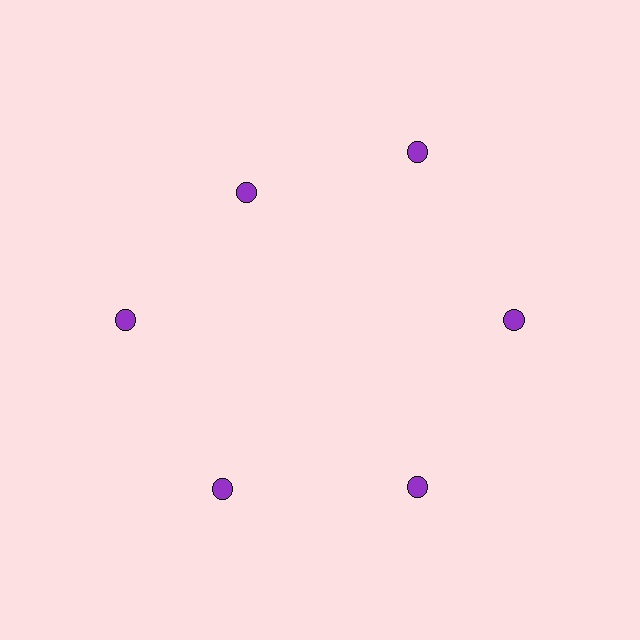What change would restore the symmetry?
The symmetry would be restored by moving it outward, back onto the ring so that all 6 circles sit at equal angles and equal distance from the center.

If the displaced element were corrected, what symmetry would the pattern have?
It would have 6-fold rotational symmetry — the pattern would map onto itself every 60 degrees.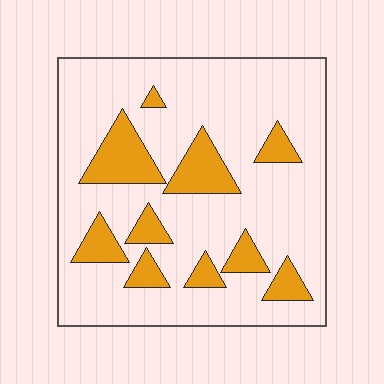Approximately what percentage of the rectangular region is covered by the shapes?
Approximately 20%.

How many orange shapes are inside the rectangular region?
10.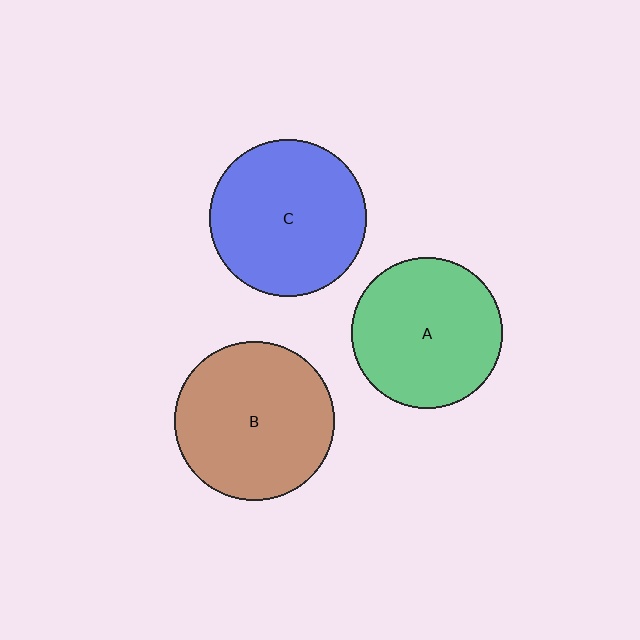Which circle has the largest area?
Circle B (brown).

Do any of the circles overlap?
No, none of the circles overlap.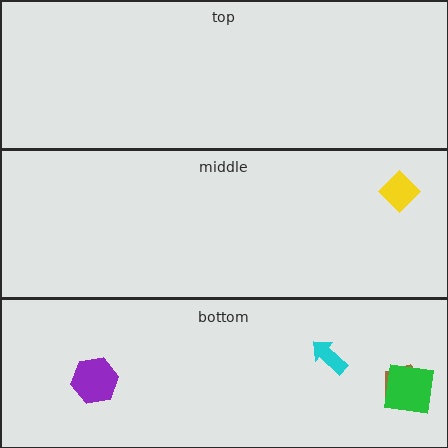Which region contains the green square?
The bottom region.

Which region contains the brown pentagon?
The bottom region.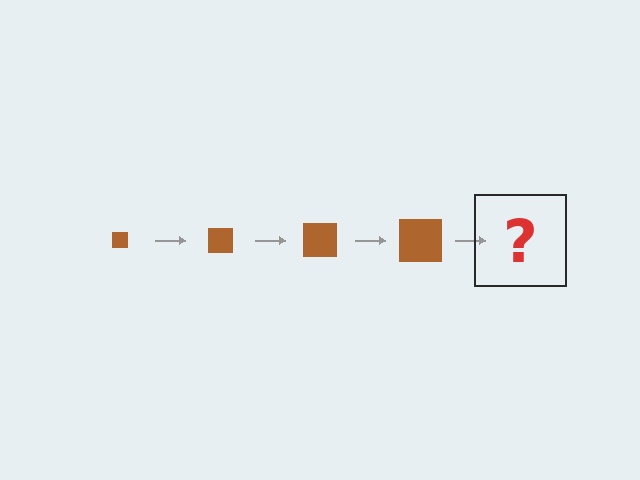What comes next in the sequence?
The next element should be a brown square, larger than the previous one.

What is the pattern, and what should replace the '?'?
The pattern is that the square gets progressively larger each step. The '?' should be a brown square, larger than the previous one.